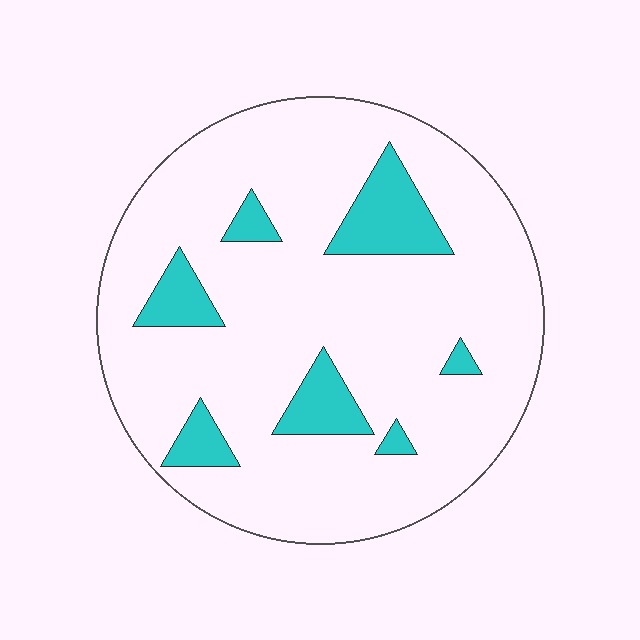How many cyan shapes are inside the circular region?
7.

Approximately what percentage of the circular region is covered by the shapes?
Approximately 15%.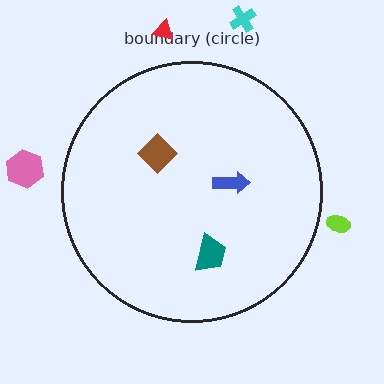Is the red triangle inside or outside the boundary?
Outside.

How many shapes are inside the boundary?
3 inside, 4 outside.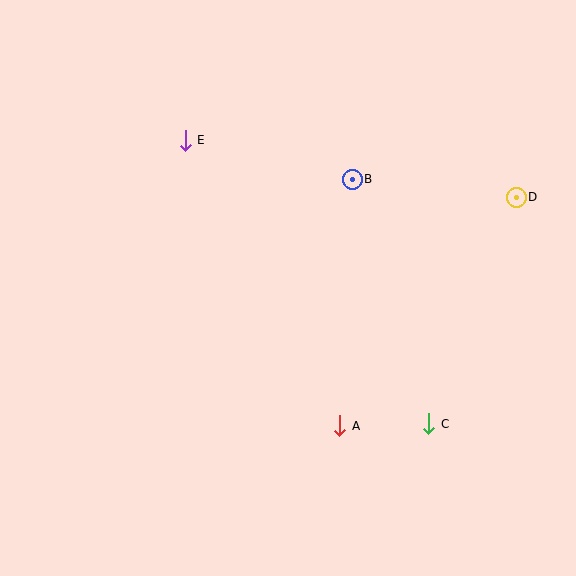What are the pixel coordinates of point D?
Point D is at (516, 197).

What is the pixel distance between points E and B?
The distance between E and B is 171 pixels.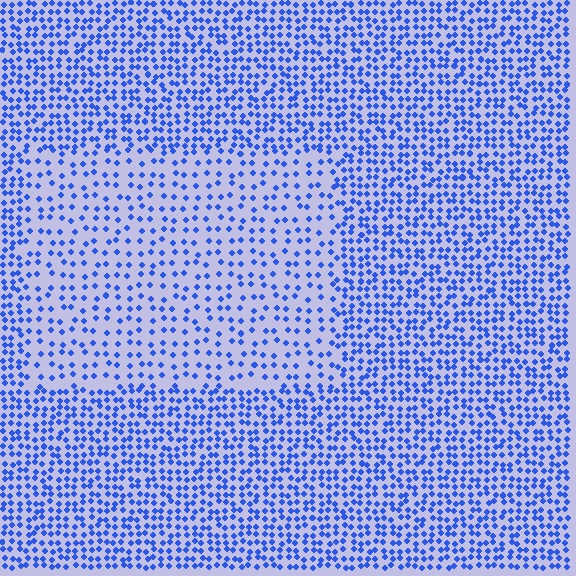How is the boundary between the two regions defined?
The boundary is defined by a change in element density (approximately 2.0x ratio). All elements are the same color, size, and shape.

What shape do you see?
I see a rectangle.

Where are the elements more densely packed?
The elements are more densely packed outside the rectangle boundary.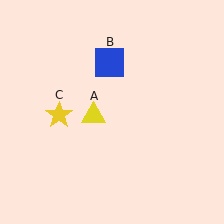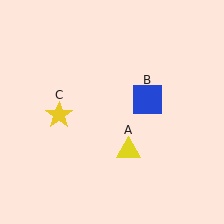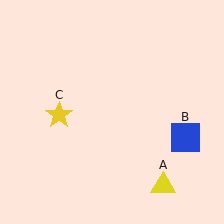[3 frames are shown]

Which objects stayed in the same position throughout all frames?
Yellow star (object C) remained stationary.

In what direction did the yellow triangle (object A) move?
The yellow triangle (object A) moved down and to the right.